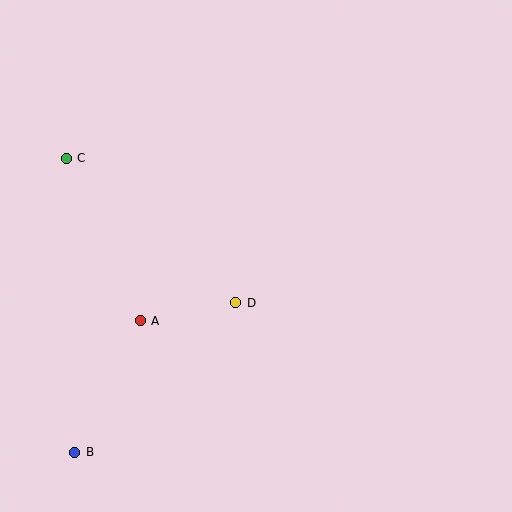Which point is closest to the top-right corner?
Point D is closest to the top-right corner.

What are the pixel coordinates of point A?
Point A is at (140, 321).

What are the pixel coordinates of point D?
Point D is at (236, 303).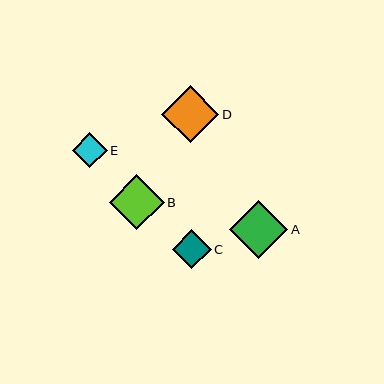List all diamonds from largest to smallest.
From largest to smallest: A, D, B, C, E.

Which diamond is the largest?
Diamond A is the largest with a size of approximately 58 pixels.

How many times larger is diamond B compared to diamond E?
Diamond B is approximately 1.6 times the size of diamond E.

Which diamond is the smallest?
Diamond E is the smallest with a size of approximately 35 pixels.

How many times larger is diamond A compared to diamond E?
Diamond A is approximately 1.7 times the size of diamond E.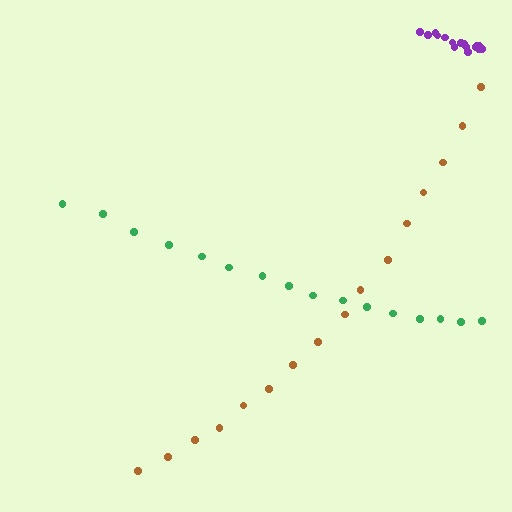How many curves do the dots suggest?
There are 3 distinct paths.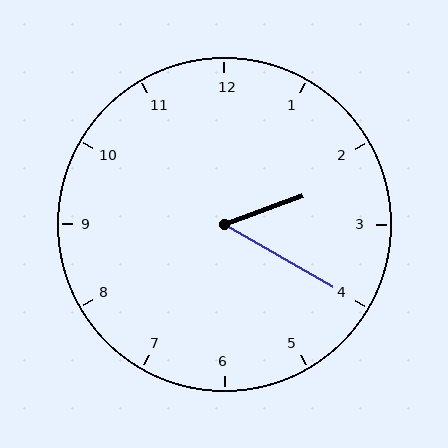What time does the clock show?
2:20.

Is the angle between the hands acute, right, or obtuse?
It is acute.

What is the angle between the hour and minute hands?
Approximately 50 degrees.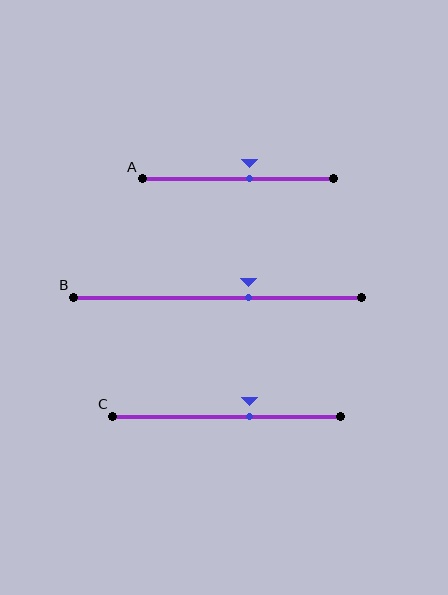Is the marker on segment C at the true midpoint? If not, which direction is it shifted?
No, the marker on segment C is shifted to the right by about 10% of the segment length.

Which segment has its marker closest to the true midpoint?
Segment A has its marker closest to the true midpoint.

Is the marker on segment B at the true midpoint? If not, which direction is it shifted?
No, the marker on segment B is shifted to the right by about 11% of the segment length.